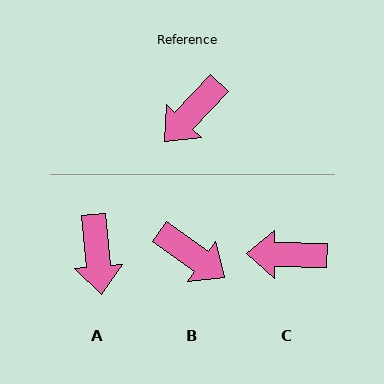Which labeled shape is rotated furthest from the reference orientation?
B, about 98 degrees away.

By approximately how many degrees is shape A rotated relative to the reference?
Approximately 49 degrees counter-clockwise.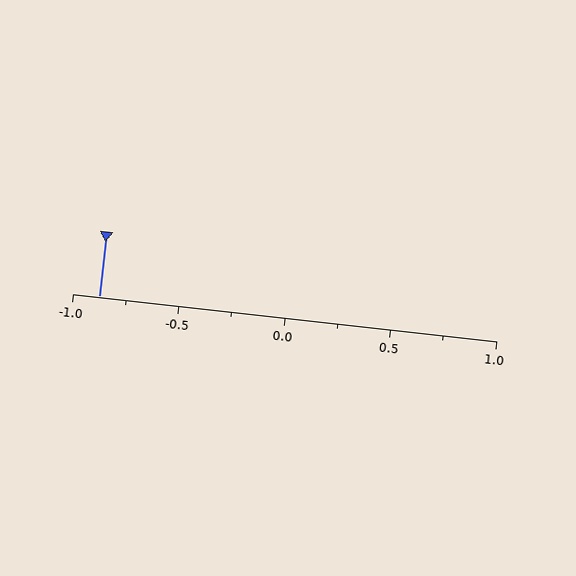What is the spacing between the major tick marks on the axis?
The major ticks are spaced 0.5 apart.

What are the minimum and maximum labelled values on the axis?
The axis runs from -1.0 to 1.0.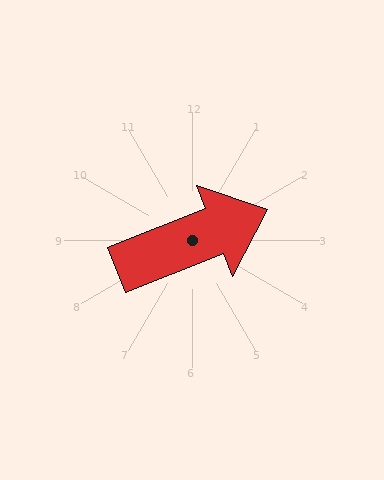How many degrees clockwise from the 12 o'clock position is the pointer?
Approximately 68 degrees.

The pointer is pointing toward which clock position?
Roughly 2 o'clock.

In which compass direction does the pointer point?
East.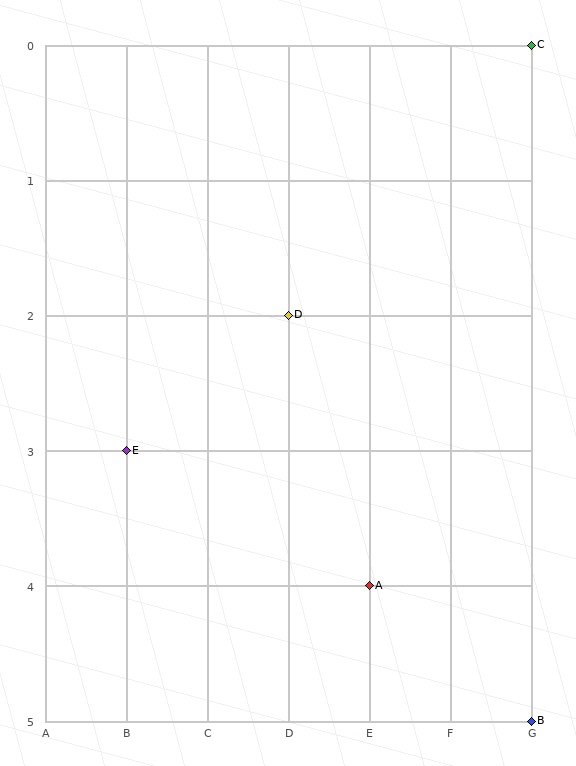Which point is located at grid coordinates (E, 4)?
Point A is at (E, 4).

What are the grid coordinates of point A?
Point A is at grid coordinates (E, 4).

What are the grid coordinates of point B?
Point B is at grid coordinates (G, 5).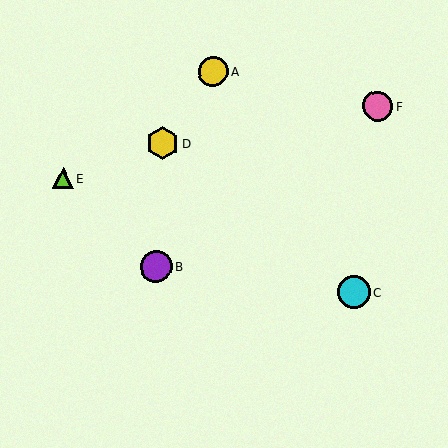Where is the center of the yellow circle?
The center of the yellow circle is at (213, 72).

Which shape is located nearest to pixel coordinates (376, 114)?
The pink circle (labeled F) at (378, 106) is nearest to that location.